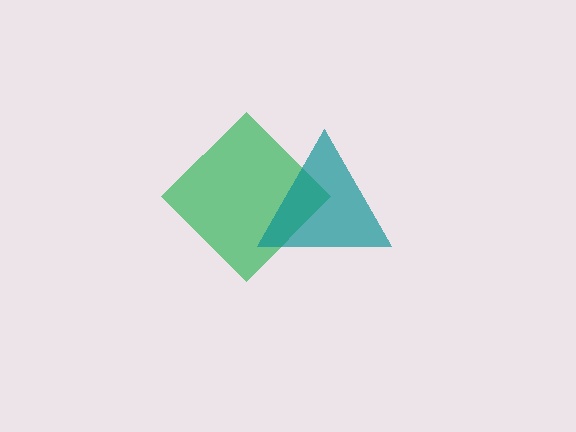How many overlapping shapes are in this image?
There are 2 overlapping shapes in the image.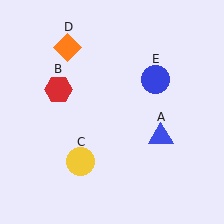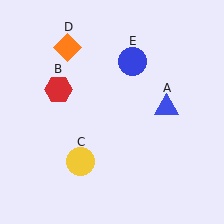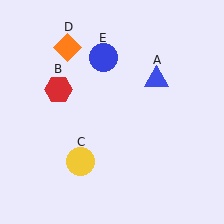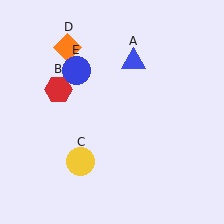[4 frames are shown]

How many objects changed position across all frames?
2 objects changed position: blue triangle (object A), blue circle (object E).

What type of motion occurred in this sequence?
The blue triangle (object A), blue circle (object E) rotated counterclockwise around the center of the scene.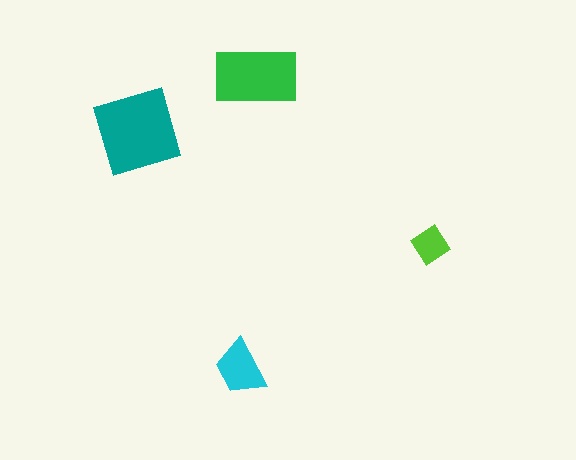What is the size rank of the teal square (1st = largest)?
1st.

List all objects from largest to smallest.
The teal square, the green rectangle, the cyan trapezoid, the lime diamond.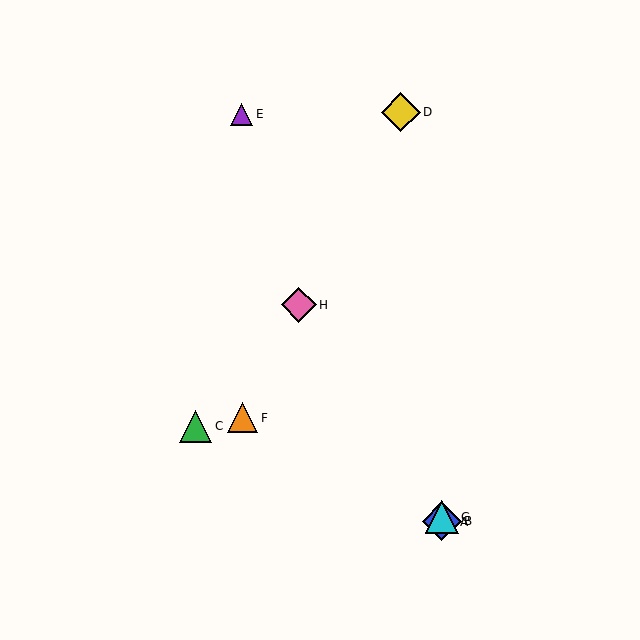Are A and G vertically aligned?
Yes, both are at x≈442.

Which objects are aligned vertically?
Objects A, B, G are aligned vertically.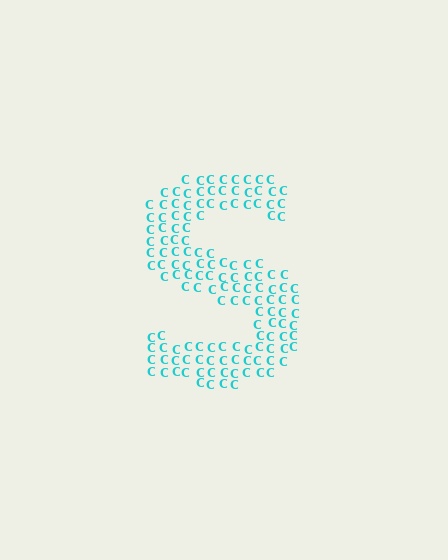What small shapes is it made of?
It is made of small letter C's.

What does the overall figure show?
The overall figure shows the letter S.